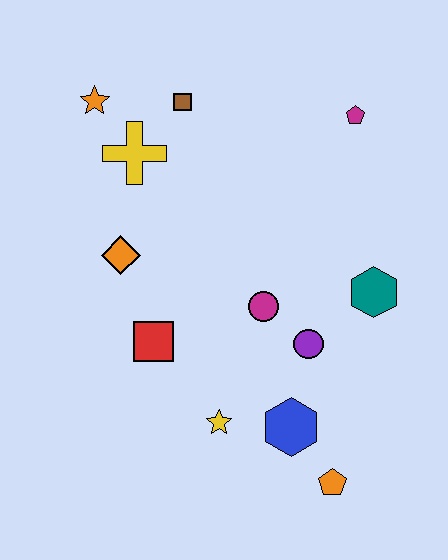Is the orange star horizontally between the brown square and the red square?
No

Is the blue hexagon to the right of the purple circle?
No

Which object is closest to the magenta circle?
The purple circle is closest to the magenta circle.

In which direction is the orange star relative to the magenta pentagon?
The orange star is to the left of the magenta pentagon.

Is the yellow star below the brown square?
Yes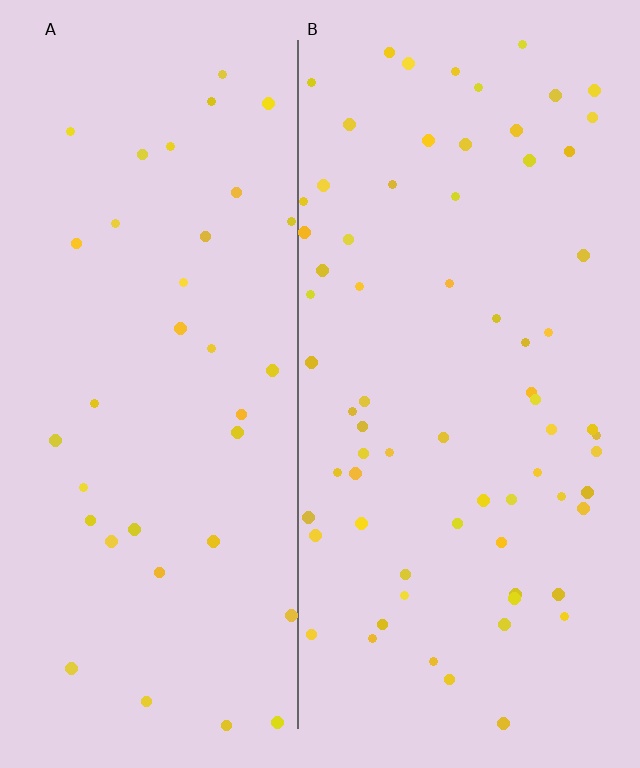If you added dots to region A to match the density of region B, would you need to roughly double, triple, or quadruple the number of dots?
Approximately double.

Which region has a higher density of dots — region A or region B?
B (the right).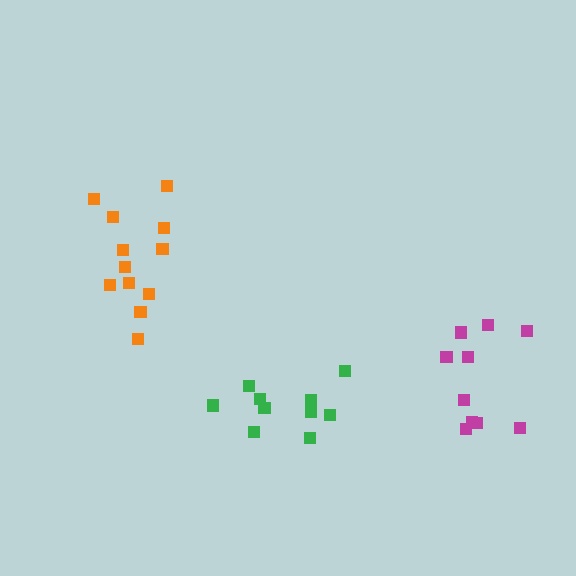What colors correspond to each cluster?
The clusters are colored: orange, green, magenta.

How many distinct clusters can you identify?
There are 3 distinct clusters.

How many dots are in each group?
Group 1: 12 dots, Group 2: 10 dots, Group 3: 10 dots (32 total).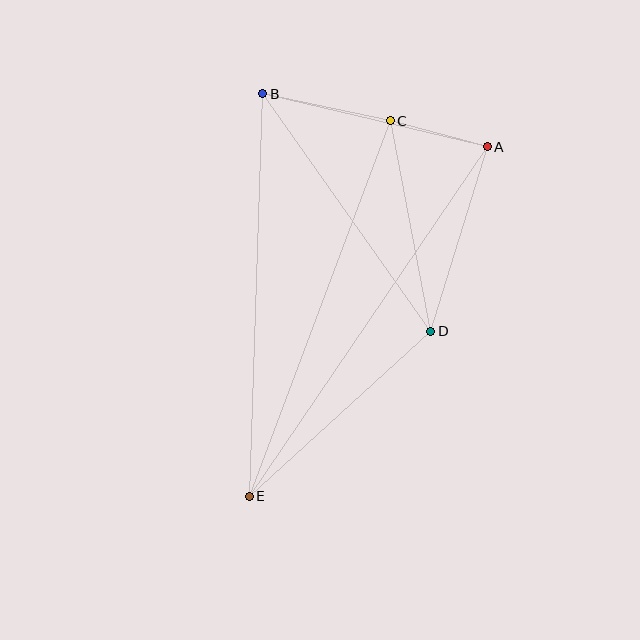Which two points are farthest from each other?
Points A and E are farthest from each other.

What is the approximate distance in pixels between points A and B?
The distance between A and B is approximately 231 pixels.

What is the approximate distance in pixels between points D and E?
The distance between D and E is approximately 245 pixels.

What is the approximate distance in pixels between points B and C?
The distance between B and C is approximately 130 pixels.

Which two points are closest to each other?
Points A and C are closest to each other.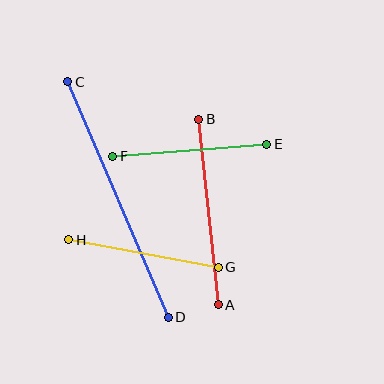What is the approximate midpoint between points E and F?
The midpoint is at approximately (190, 150) pixels.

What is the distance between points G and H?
The distance is approximately 152 pixels.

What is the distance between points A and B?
The distance is approximately 187 pixels.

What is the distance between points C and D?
The distance is approximately 256 pixels.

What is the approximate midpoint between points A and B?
The midpoint is at approximately (209, 212) pixels.